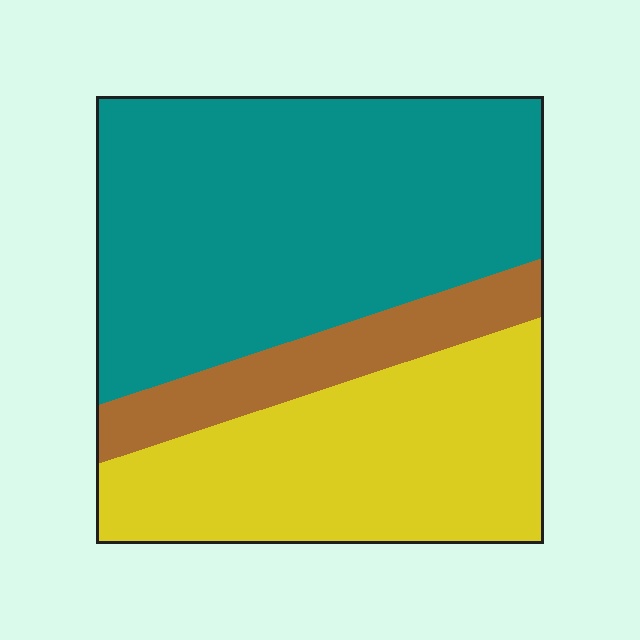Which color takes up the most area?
Teal, at roughly 55%.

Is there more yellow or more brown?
Yellow.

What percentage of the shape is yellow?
Yellow takes up about one third (1/3) of the shape.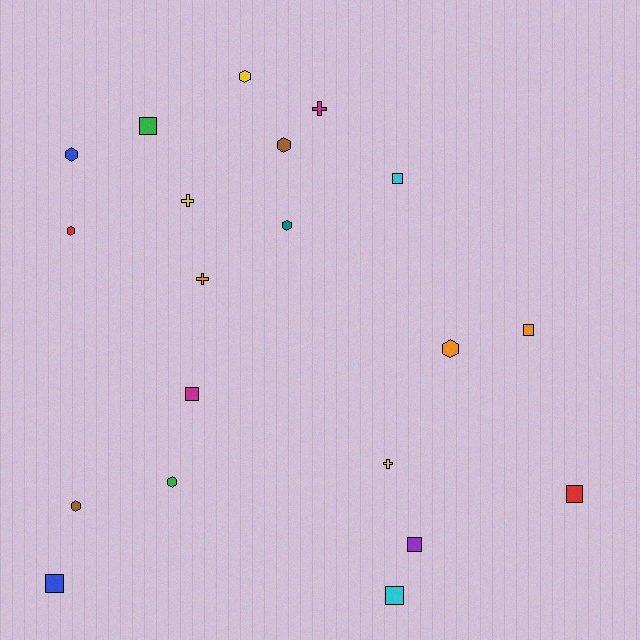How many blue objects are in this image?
There are 2 blue objects.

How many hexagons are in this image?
There are 8 hexagons.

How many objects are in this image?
There are 20 objects.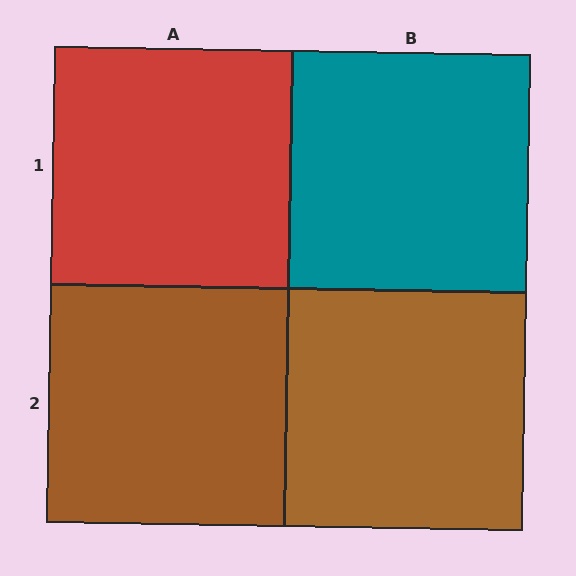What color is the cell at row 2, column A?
Brown.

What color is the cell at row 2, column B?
Brown.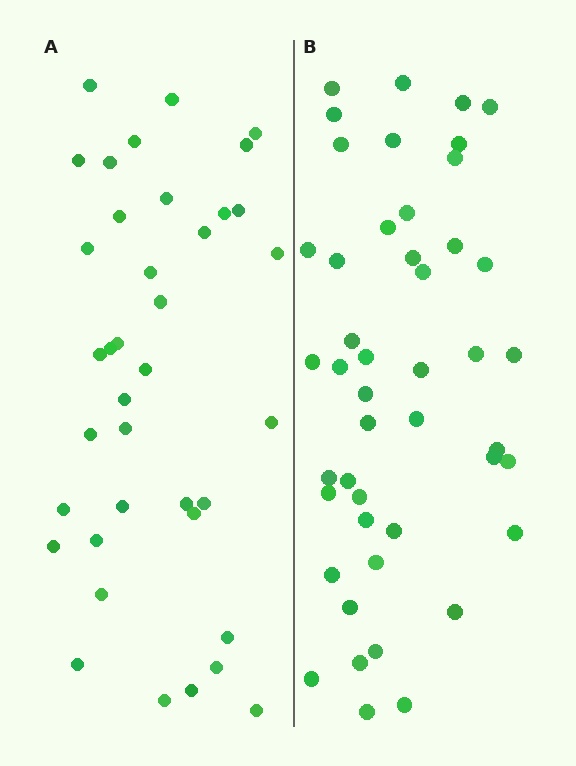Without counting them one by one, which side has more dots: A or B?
Region B (the right region) has more dots.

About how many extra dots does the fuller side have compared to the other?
Region B has roughly 8 or so more dots than region A.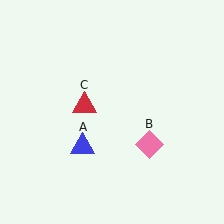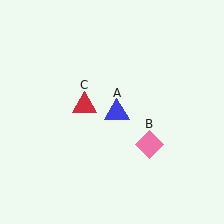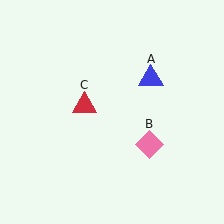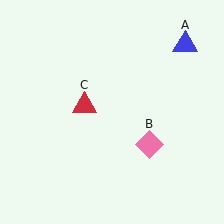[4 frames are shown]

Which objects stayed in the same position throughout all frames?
Pink diamond (object B) and red triangle (object C) remained stationary.